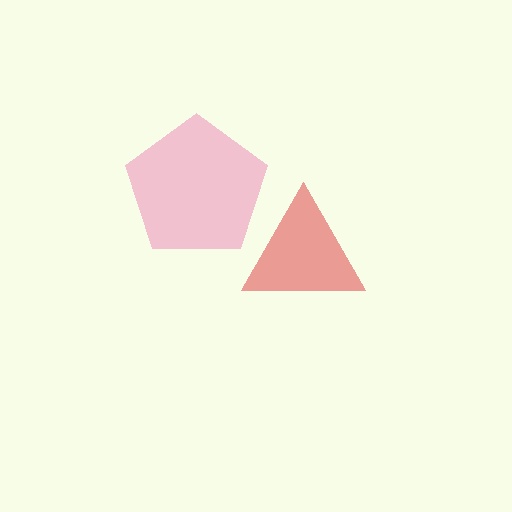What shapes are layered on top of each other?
The layered shapes are: a red triangle, a pink pentagon.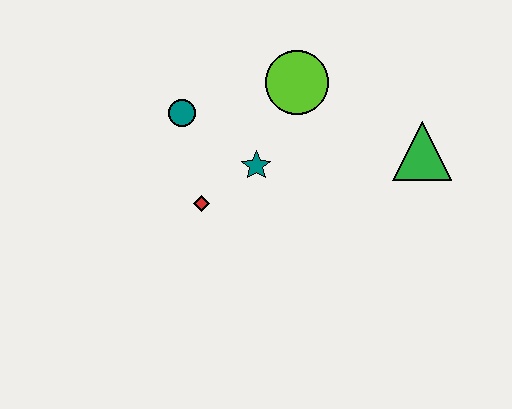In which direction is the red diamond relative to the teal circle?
The red diamond is below the teal circle.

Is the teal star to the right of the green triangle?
No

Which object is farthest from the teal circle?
The green triangle is farthest from the teal circle.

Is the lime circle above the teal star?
Yes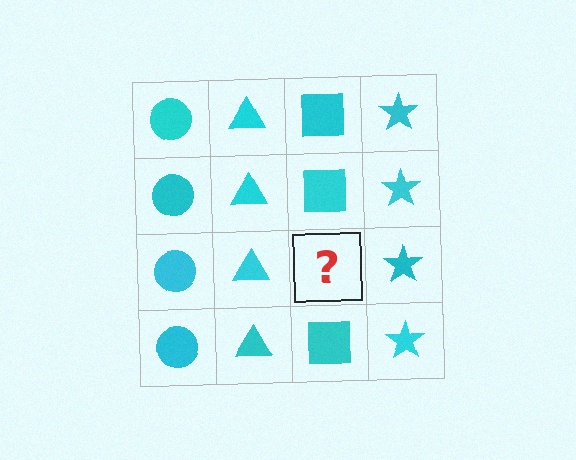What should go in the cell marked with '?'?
The missing cell should contain a cyan square.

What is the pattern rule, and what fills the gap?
The rule is that each column has a consistent shape. The gap should be filled with a cyan square.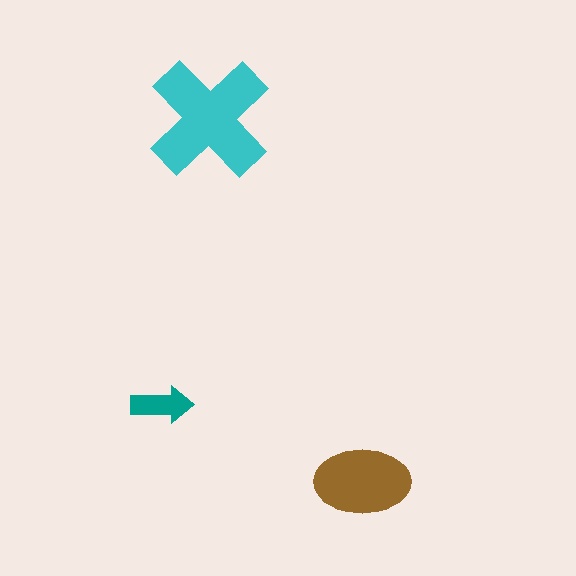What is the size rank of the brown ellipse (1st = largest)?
2nd.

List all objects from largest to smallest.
The cyan cross, the brown ellipse, the teal arrow.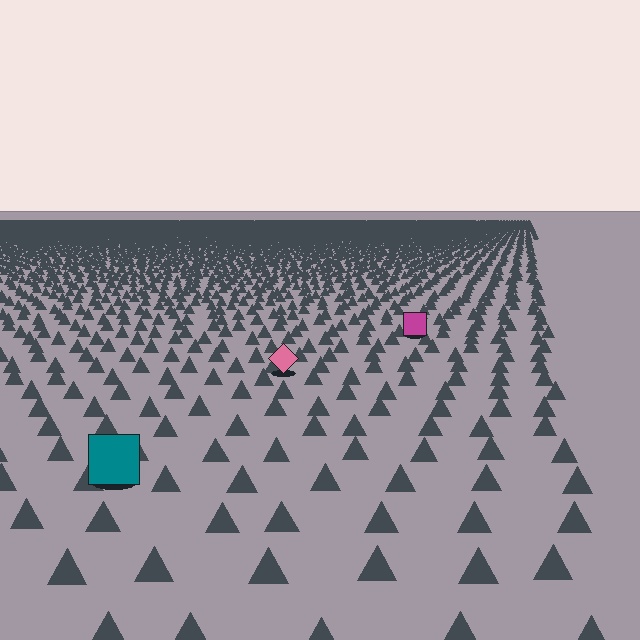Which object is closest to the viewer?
The teal square is closest. The texture marks near it are larger and more spread out.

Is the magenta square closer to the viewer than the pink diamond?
No. The pink diamond is closer — you can tell from the texture gradient: the ground texture is coarser near it.